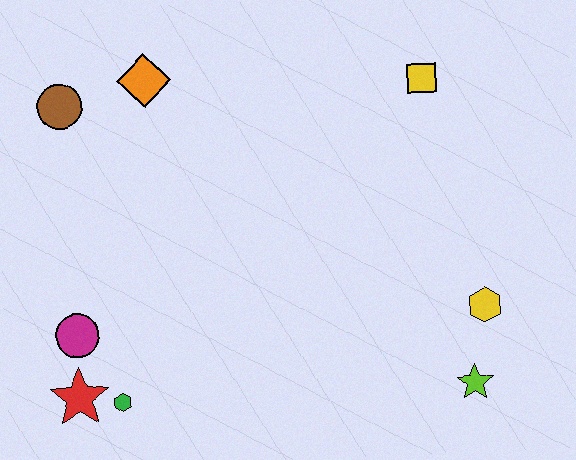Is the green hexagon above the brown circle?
No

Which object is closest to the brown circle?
The orange diamond is closest to the brown circle.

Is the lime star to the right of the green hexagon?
Yes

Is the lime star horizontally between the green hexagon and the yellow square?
No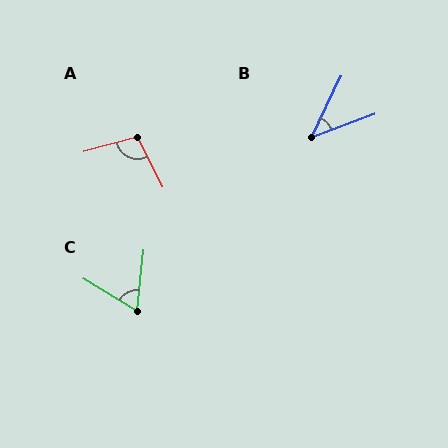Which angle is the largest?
A, at approximately 101 degrees.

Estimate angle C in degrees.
Approximately 65 degrees.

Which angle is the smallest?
B, at approximately 44 degrees.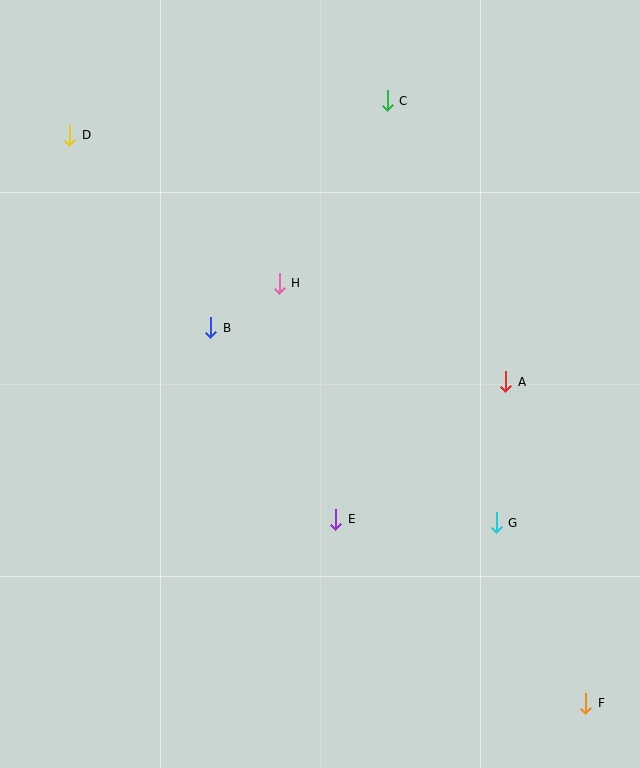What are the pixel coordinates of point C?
Point C is at (387, 101).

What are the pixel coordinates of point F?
Point F is at (586, 703).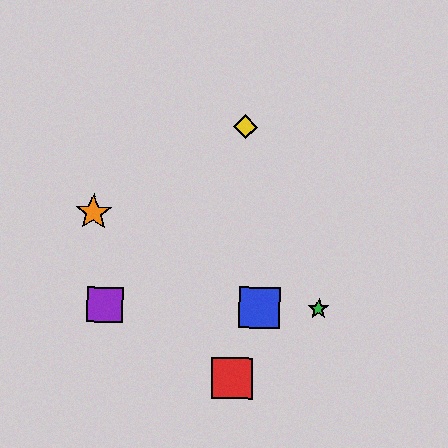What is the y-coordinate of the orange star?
The orange star is at y≈212.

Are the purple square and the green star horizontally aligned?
Yes, both are at y≈305.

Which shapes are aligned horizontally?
The blue square, the green star, the purple square are aligned horizontally.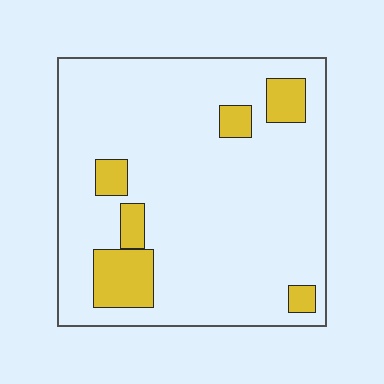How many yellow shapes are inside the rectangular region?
6.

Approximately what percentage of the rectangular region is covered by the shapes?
Approximately 15%.